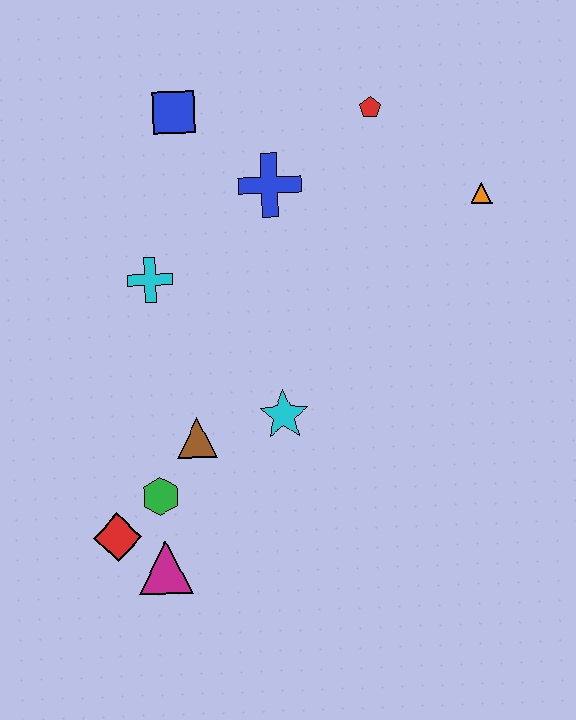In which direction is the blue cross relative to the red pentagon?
The blue cross is to the left of the red pentagon.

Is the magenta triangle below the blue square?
Yes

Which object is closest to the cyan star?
The brown triangle is closest to the cyan star.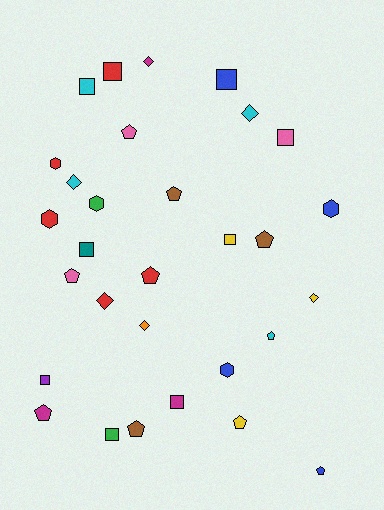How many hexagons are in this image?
There are 5 hexagons.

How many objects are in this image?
There are 30 objects.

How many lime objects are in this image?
There are no lime objects.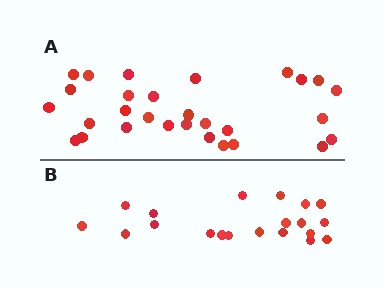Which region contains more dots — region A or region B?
Region A (the top region) has more dots.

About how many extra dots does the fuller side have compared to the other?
Region A has roughly 8 or so more dots than region B.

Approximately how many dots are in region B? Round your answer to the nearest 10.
About 20 dots.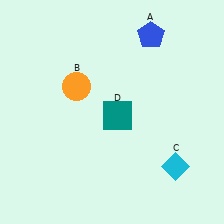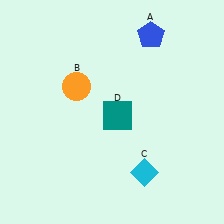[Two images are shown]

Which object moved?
The cyan diamond (C) moved left.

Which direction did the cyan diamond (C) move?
The cyan diamond (C) moved left.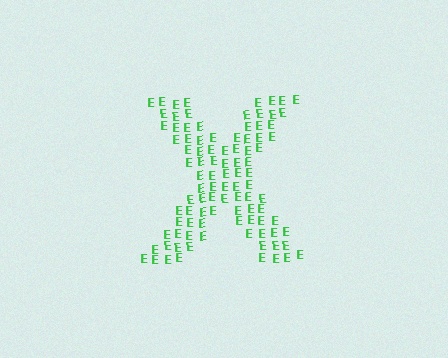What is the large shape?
The large shape is the letter X.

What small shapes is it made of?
It is made of small letter E's.